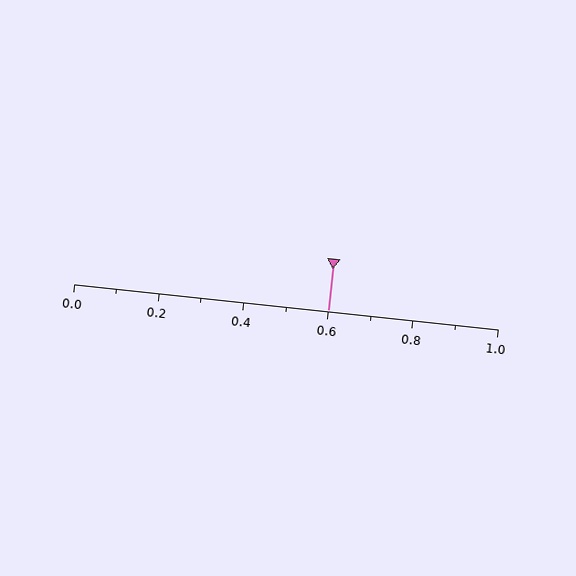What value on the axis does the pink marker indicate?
The marker indicates approximately 0.6.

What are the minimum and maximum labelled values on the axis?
The axis runs from 0.0 to 1.0.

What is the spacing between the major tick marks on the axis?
The major ticks are spaced 0.2 apart.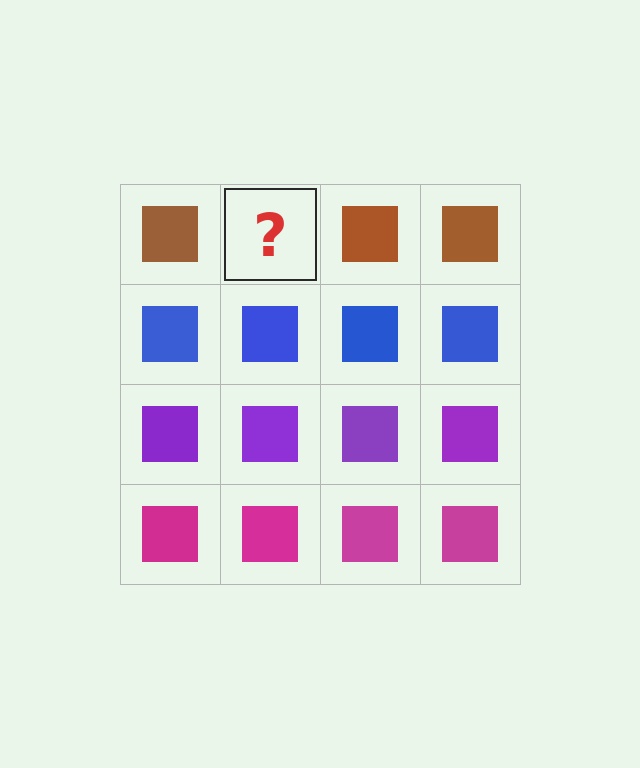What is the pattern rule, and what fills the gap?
The rule is that each row has a consistent color. The gap should be filled with a brown square.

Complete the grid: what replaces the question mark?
The question mark should be replaced with a brown square.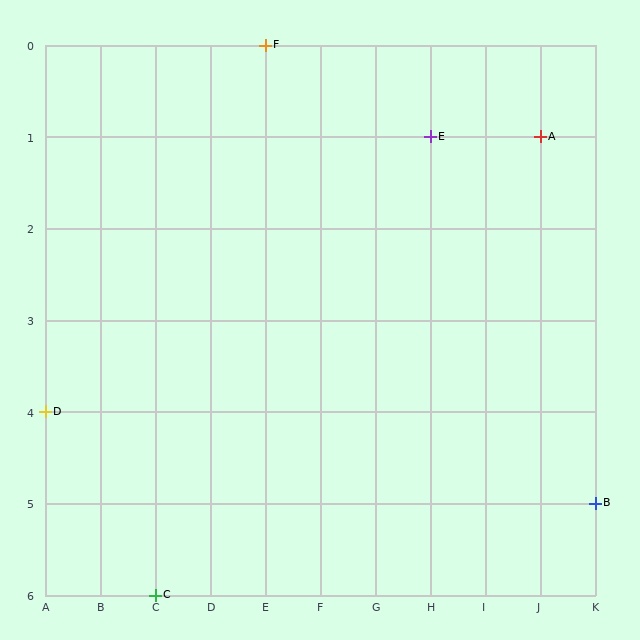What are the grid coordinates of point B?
Point B is at grid coordinates (K, 5).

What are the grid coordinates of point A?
Point A is at grid coordinates (J, 1).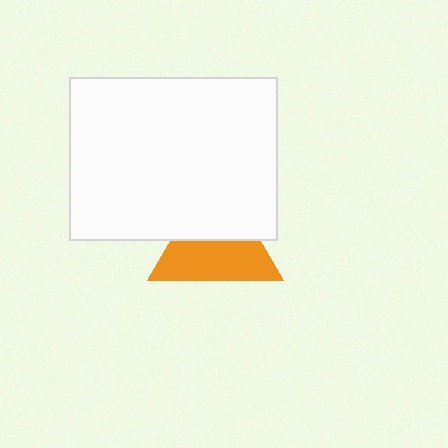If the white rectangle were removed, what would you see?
You would see the complete orange triangle.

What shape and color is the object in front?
The object in front is a white rectangle.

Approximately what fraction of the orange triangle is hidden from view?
Roughly 44% of the orange triangle is hidden behind the white rectangle.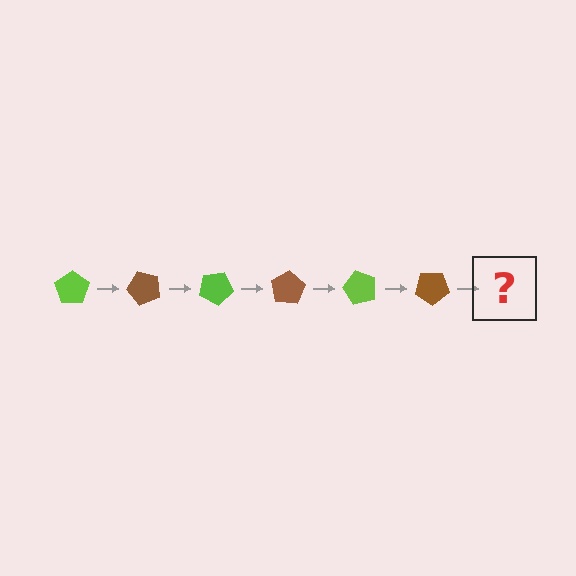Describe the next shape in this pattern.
It should be a lime pentagon, rotated 300 degrees from the start.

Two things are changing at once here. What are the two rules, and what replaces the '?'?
The two rules are that it rotates 50 degrees each step and the color cycles through lime and brown. The '?' should be a lime pentagon, rotated 300 degrees from the start.